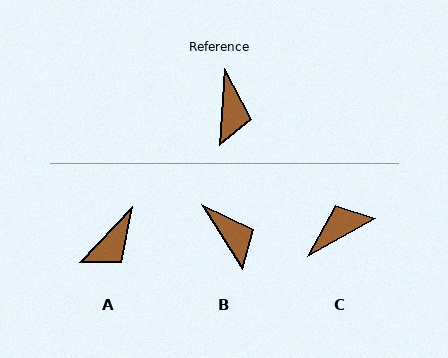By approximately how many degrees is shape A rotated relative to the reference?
Approximately 39 degrees clockwise.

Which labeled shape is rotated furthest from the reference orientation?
C, about 123 degrees away.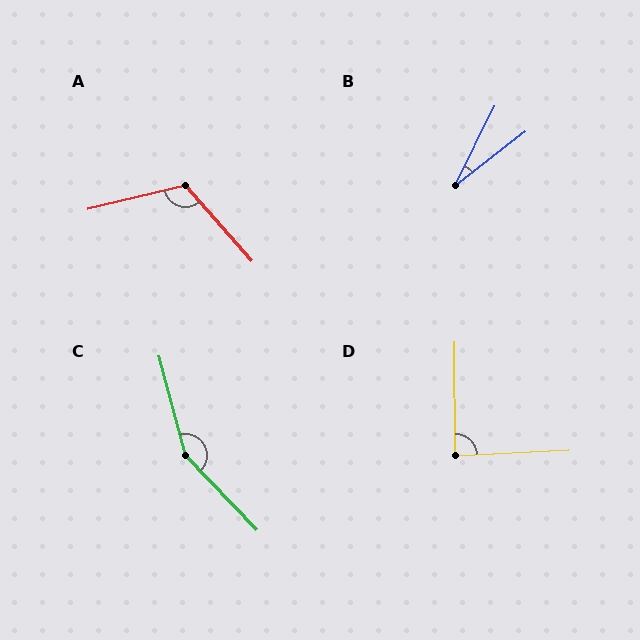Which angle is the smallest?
B, at approximately 26 degrees.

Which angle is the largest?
C, at approximately 151 degrees.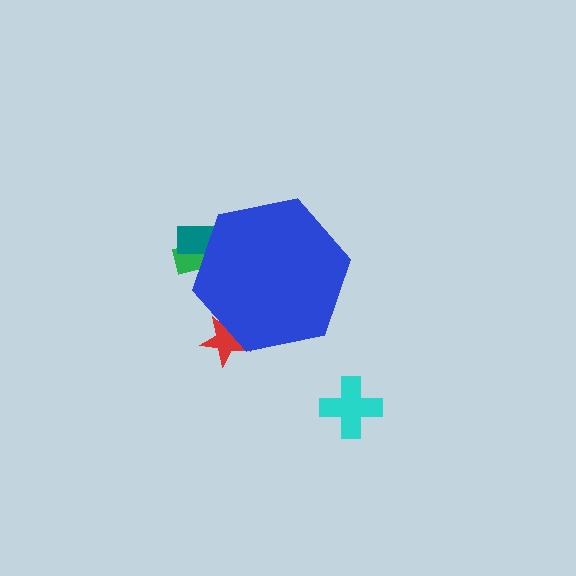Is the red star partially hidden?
Yes, the red star is partially hidden behind the blue hexagon.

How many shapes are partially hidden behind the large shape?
3 shapes are partially hidden.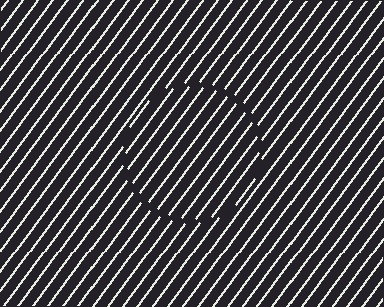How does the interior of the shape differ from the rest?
The interior of the shape contains the same grating, shifted by half a period — the contour is defined by the phase discontinuity where line-ends from the inner and outer gratings abut.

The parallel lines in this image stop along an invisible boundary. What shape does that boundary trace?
An illusory circle. The interior of the shape contains the same grating, shifted by half a period — the contour is defined by the phase discontinuity where line-ends from the inner and outer gratings abut.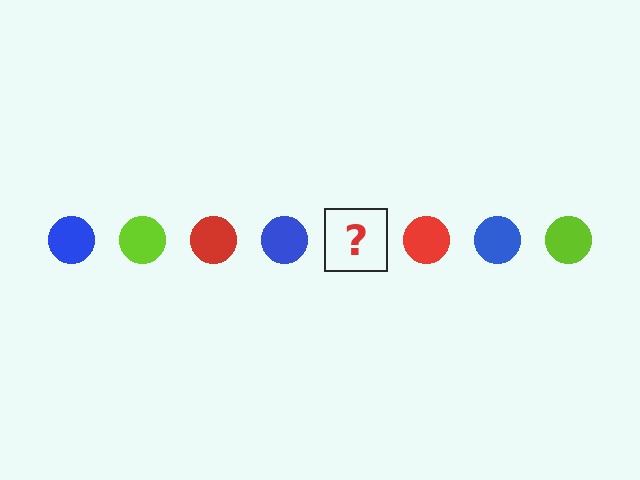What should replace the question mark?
The question mark should be replaced with a lime circle.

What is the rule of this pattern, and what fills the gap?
The rule is that the pattern cycles through blue, lime, red circles. The gap should be filled with a lime circle.